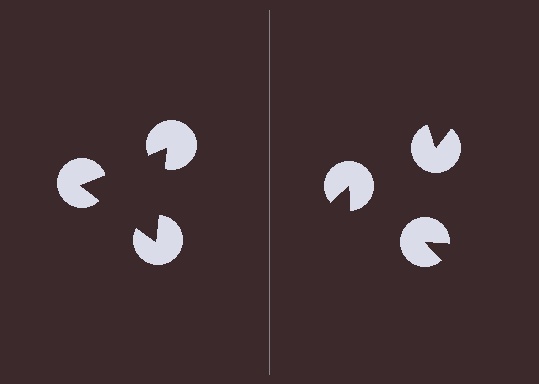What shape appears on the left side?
An illusory triangle.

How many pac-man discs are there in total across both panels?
6 — 3 on each side.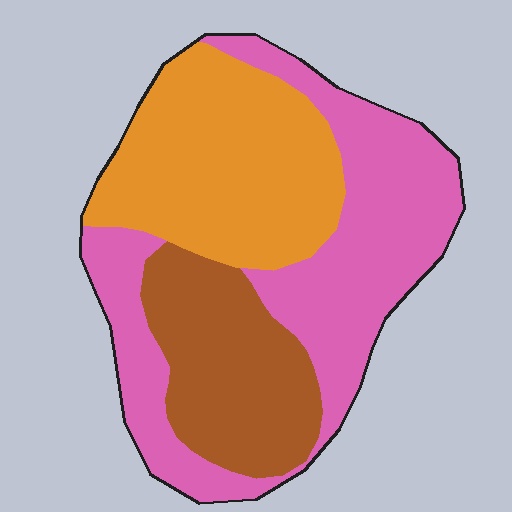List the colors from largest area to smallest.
From largest to smallest: pink, orange, brown.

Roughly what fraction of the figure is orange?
Orange covers roughly 35% of the figure.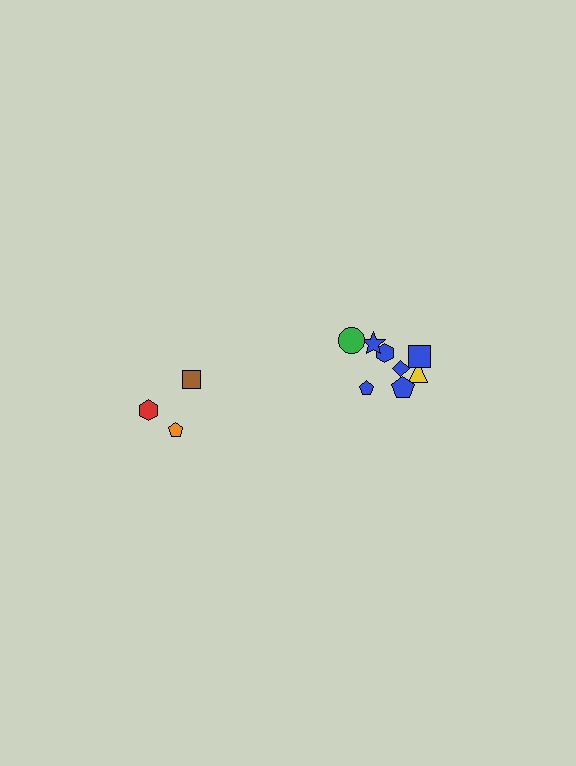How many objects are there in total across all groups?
There are 11 objects.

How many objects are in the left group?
There are 3 objects.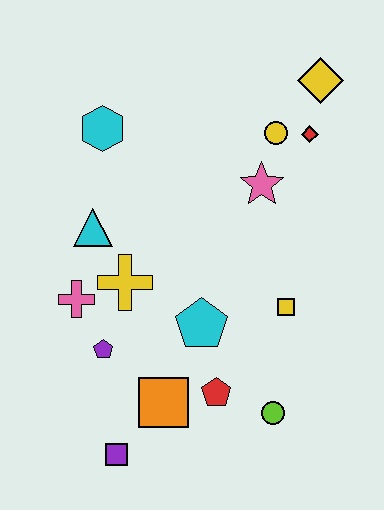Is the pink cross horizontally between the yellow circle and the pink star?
No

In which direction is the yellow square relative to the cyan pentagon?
The yellow square is to the right of the cyan pentagon.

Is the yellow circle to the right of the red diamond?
No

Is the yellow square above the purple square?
Yes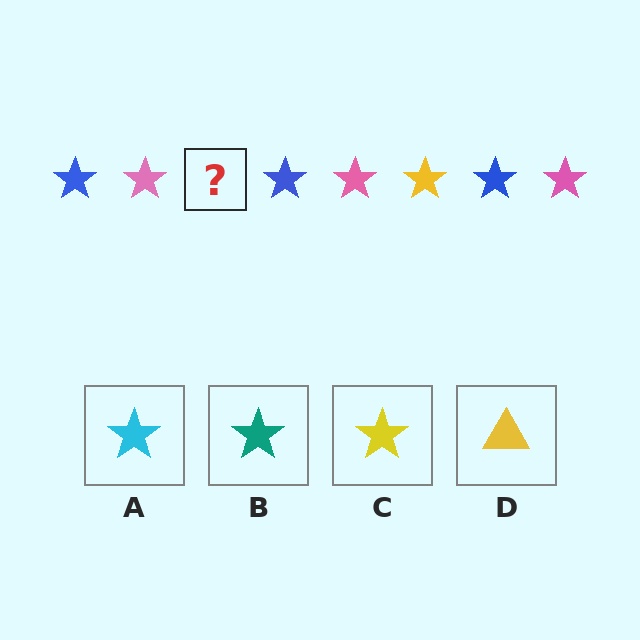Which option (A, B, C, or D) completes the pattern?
C.